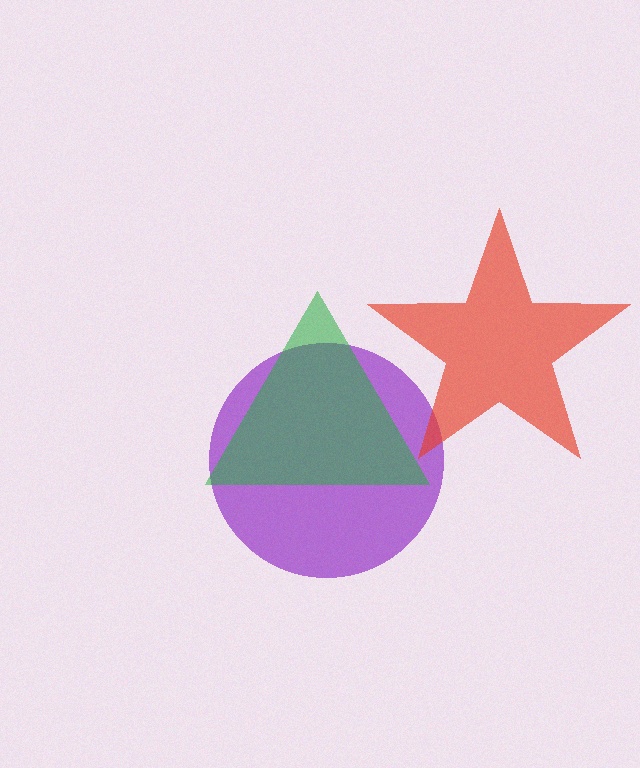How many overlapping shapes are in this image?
There are 3 overlapping shapes in the image.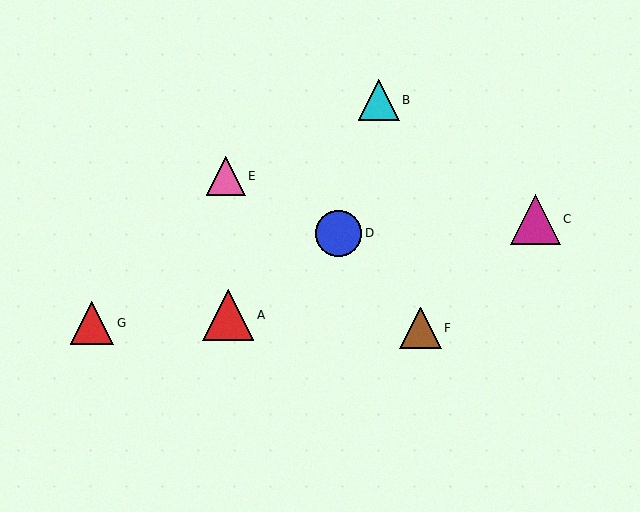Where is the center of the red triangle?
The center of the red triangle is at (92, 323).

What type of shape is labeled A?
Shape A is a red triangle.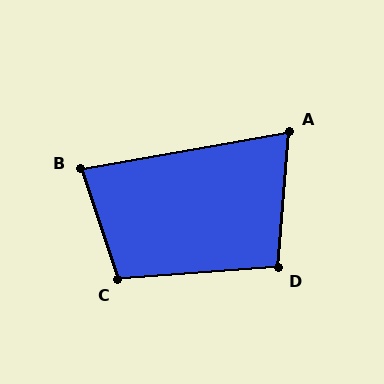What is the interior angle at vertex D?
Approximately 99 degrees (obtuse).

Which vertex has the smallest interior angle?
A, at approximately 75 degrees.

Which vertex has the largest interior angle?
C, at approximately 105 degrees.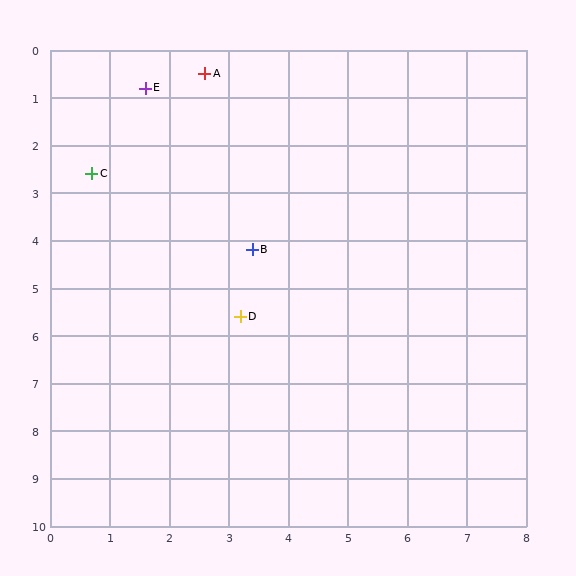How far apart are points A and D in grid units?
Points A and D are about 5.1 grid units apart.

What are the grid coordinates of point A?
Point A is at approximately (2.6, 0.5).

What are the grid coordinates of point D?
Point D is at approximately (3.2, 5.6).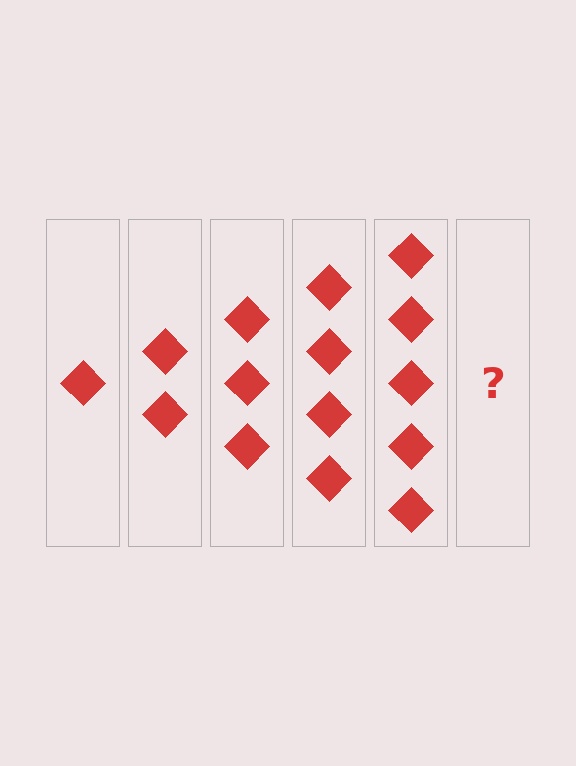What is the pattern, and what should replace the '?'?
The pattern is that each step adds one more diamond. The '?' should be 6 diamonds.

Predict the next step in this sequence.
The next step is 6 diamonds.